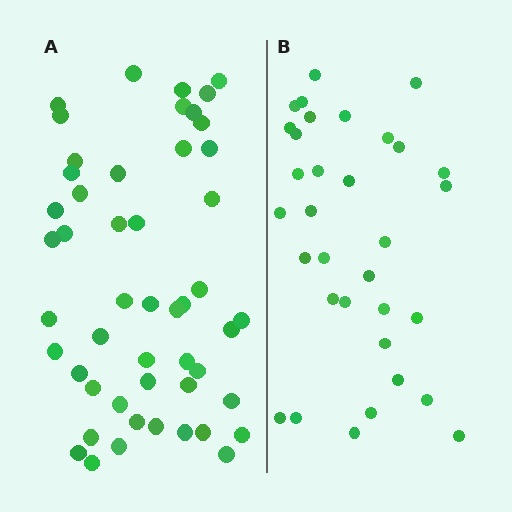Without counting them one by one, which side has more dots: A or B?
Region A (the left region) has more dots.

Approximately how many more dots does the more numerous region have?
Region A has approximately 15 more dots than region B.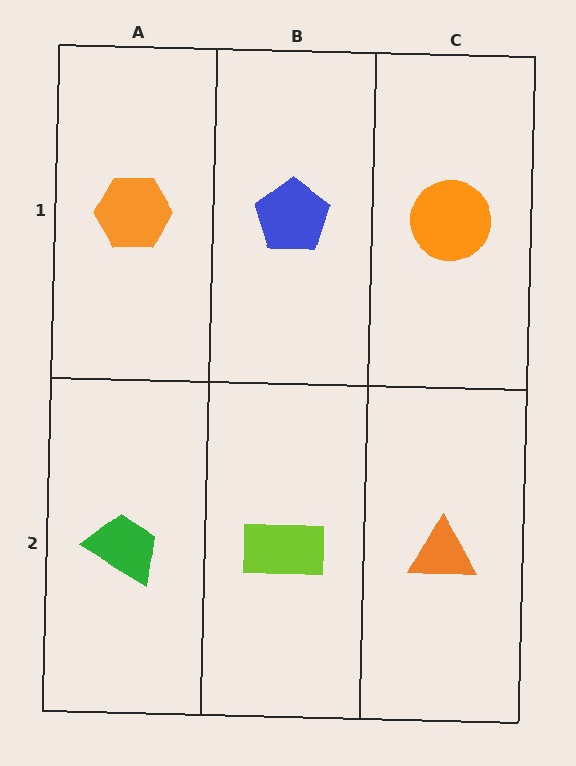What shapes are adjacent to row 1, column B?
A lime rectangle (row 2, column B), an orange hexagon (row 1, column A), an orange circle (row 1, column C).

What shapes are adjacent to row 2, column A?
An orange hexagon (row 1, column A), a lime rectangle (row 2, column B).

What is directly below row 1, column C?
An orange triangle.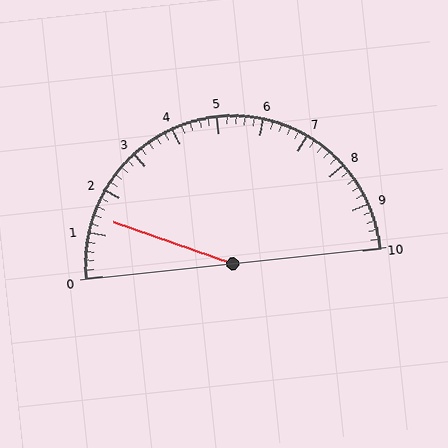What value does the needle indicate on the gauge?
The needle indicates approximately 1.4.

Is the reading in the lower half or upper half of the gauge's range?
The reading is in the lower half of the range (0 to 10).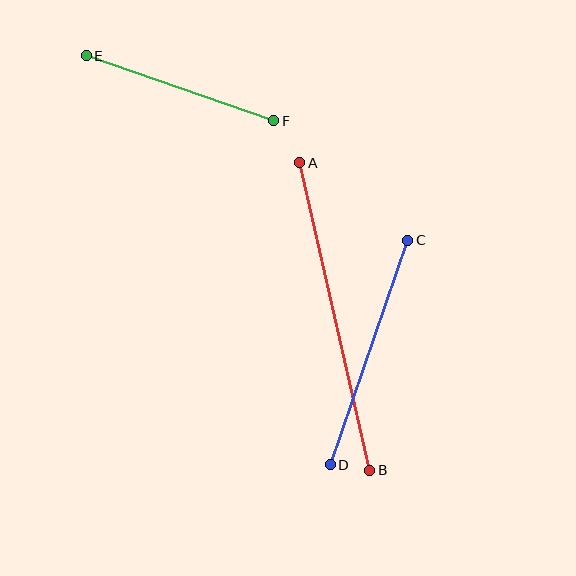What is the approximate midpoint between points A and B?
The midpoint is at approximately (335, 317) pixels.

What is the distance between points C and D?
The distance is approximately 238 pixels.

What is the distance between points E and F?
The distance is approximately 198 pixels.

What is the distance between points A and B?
The distance is approximately 316 pixels.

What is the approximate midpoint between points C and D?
The midpoint is at approximately (369, 353) pixels.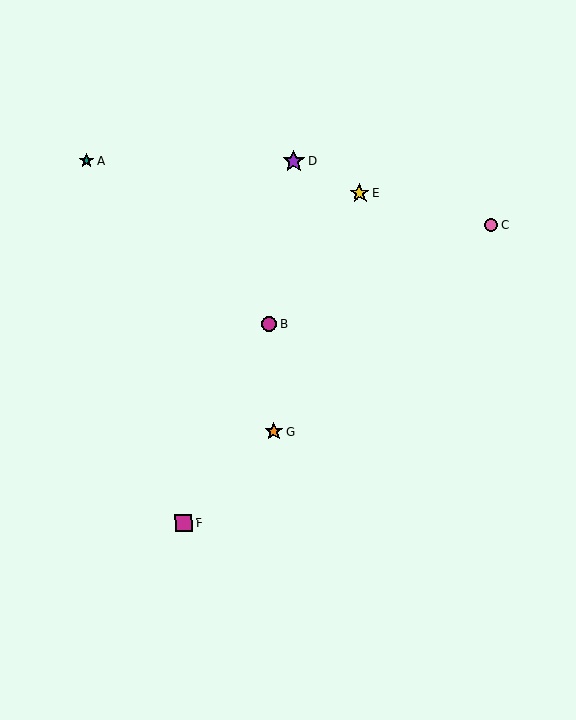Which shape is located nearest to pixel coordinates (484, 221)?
The pink circle (labeled C) at (491, 225) is nearest to that location.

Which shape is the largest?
The purple star (labeled D) is the largest.